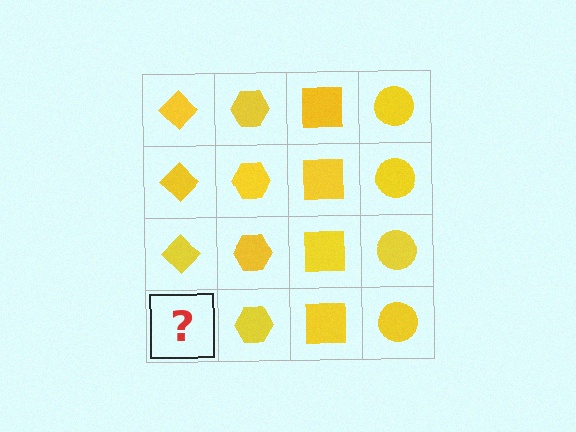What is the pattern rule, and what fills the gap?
The rule is that each column has a consistent shape. The gap should be filled with a yellow diamond.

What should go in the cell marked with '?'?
The missing cell should contain a yellow diamond.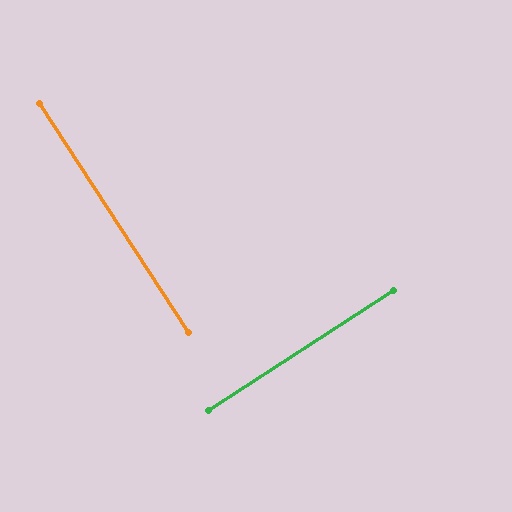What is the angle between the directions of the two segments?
Approximately 90 degrees.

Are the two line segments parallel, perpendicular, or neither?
Perpendicular — they meet at approximately 90°.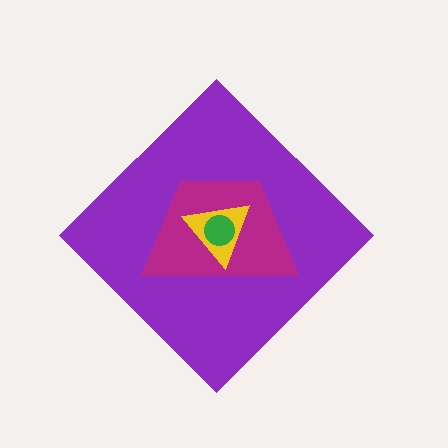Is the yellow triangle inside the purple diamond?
Yes.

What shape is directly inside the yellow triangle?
The green circle.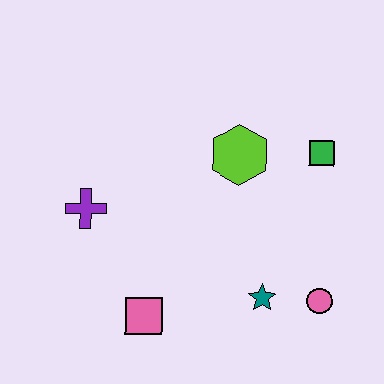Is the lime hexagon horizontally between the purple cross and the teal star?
Yes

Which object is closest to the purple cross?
The pink square is closest to the purple cross.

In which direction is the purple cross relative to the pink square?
The purple cross is above the pink square.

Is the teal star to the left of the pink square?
No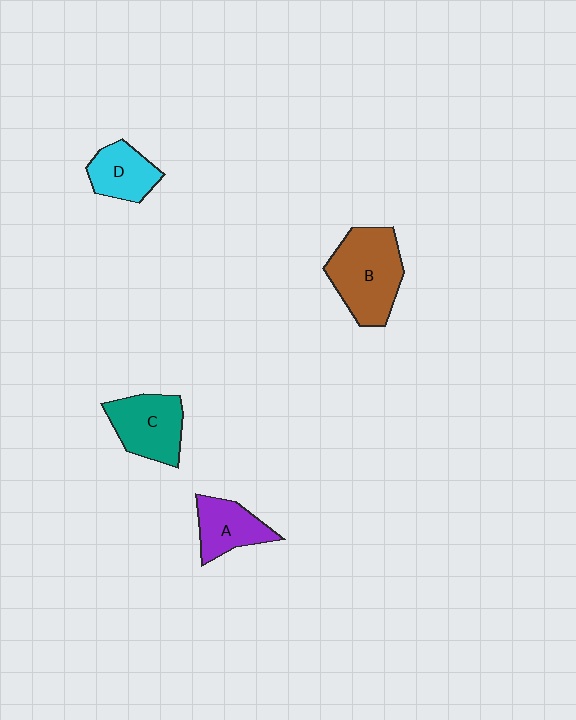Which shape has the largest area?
Shape B (brown).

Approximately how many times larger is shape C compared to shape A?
Approximately 1.3 times.